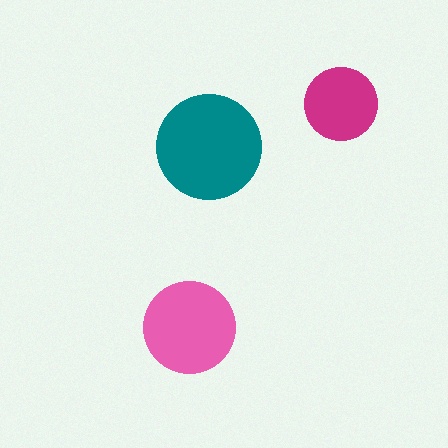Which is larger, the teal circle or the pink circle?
The teal one.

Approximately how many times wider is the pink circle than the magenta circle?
About 1.5 times wider.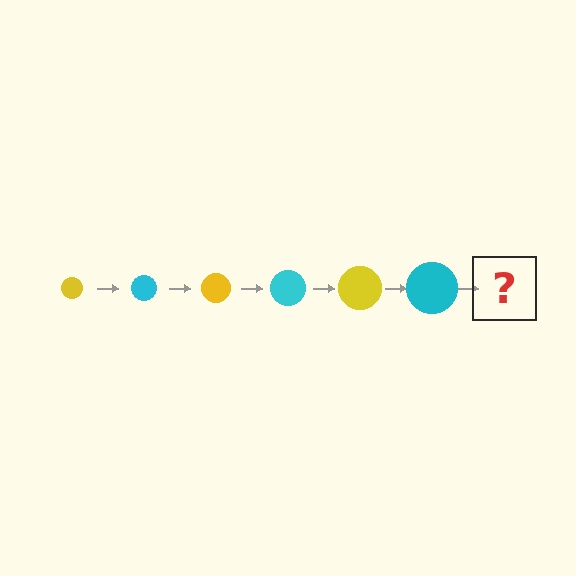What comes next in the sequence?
The next element should be a yellow circle, larger than the previous one.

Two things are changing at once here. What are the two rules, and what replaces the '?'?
The two rules are that the circle grows larger each step and the color cycles through yellow and cyan. The '?' should be a yellow circle, larger than the previous one.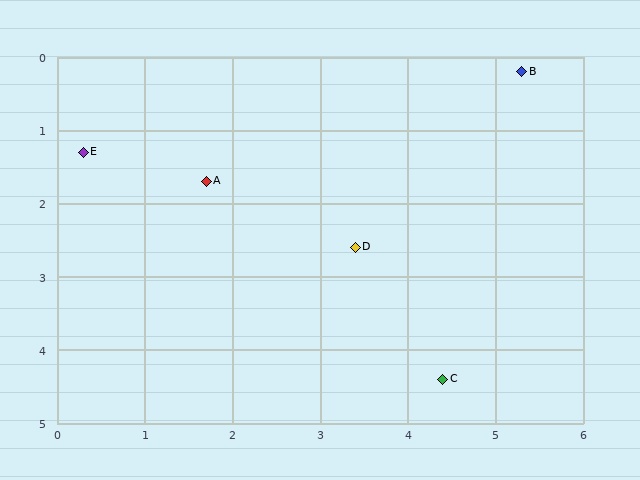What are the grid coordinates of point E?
Point E is at approximately (0.3, 1.3).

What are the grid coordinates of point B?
Point B is at approximately (5.3, 0.2).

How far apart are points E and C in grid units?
Points E and C are about 5.1 grid units apart.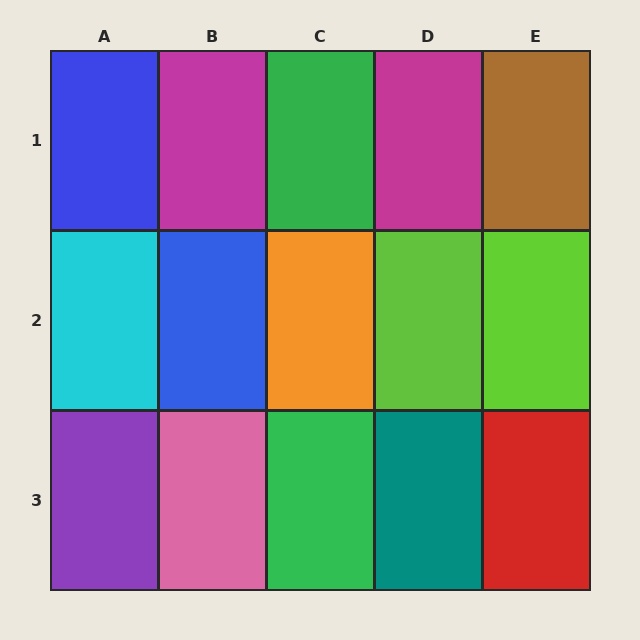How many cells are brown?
1 cell is brown.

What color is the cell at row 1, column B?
Magenta.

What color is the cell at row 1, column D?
Magenta.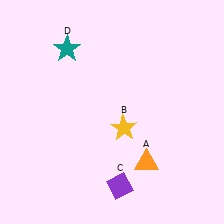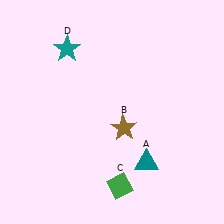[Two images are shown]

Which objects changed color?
A changed from orange to teal. B changed from yellow to brown. C changed from purple to green.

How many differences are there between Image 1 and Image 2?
There are 3 differences between the two images.